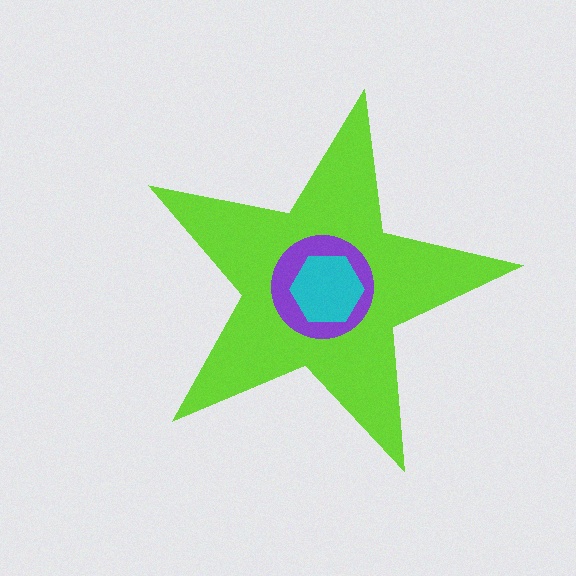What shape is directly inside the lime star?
The purple circle.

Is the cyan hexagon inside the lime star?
Yes.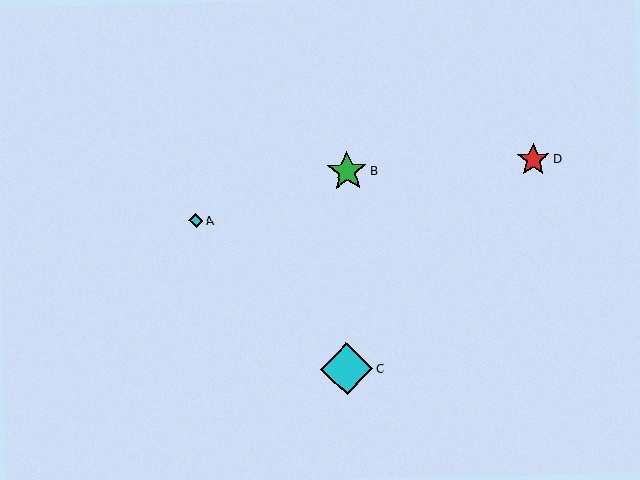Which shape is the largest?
The cyan diamond (labeled C) is the largest.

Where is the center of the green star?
The center of the green star is at (347, 171).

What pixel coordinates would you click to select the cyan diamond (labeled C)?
Click at (347, 369) to select the cyan diamond C.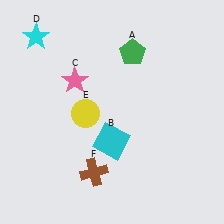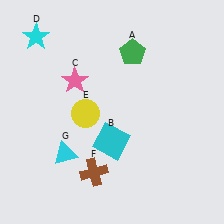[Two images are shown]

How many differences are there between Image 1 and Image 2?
There is 1 difference between the two images.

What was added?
A cyan triangle (G) was added in Image 2.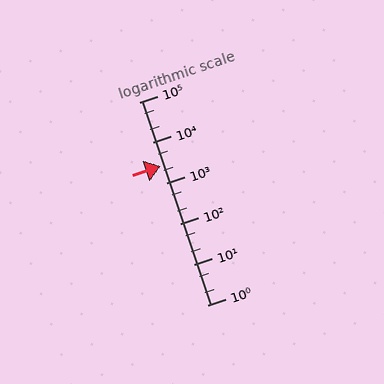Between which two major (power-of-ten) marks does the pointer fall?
The pointer is between 1000 and 10000.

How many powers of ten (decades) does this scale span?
The scale spans 5 decades, from 1 to 100000.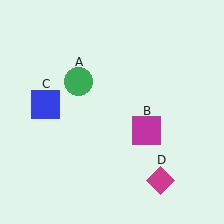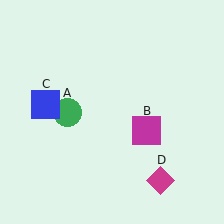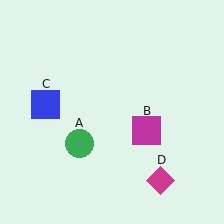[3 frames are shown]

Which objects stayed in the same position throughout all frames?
Magenta square (object B) and blue square (object C) and magenta diamond (object D) remained stationary.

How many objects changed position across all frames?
1 object changed position: green circle (object A).